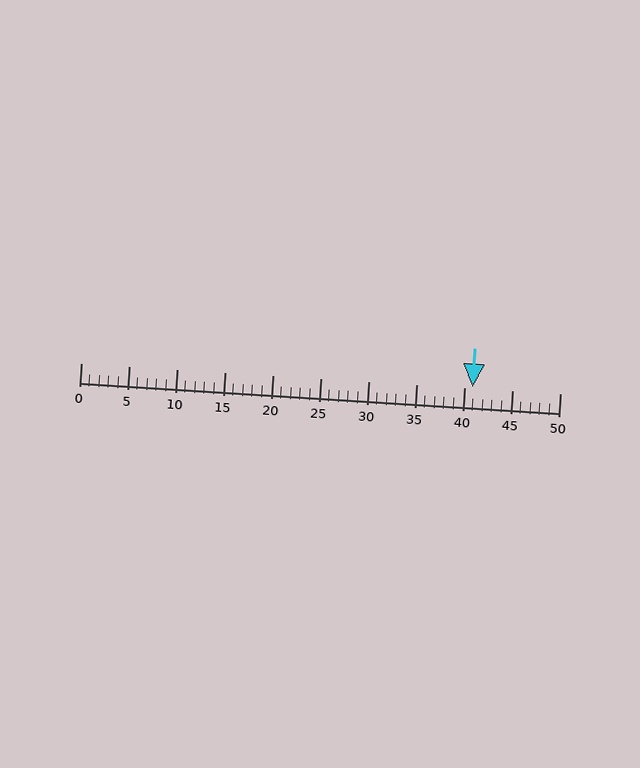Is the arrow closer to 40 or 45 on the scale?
The arrow is closer to 40.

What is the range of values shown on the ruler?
The ruler shows values from 0 to 50.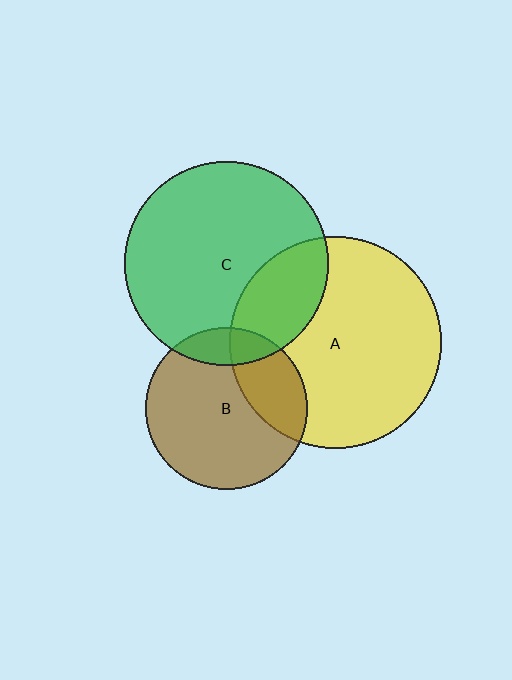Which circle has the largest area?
Circle A (yellow).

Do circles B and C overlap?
Yes.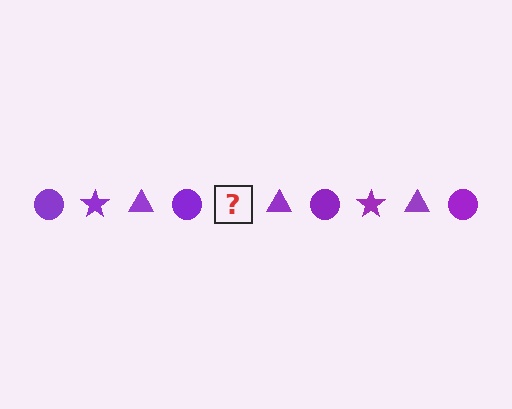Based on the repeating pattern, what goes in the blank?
The blank should be a purple star.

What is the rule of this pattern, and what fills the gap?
The rule is that the pattern cycles through circle, star, triangle shapes in purple. The gap should be filled with a purple star.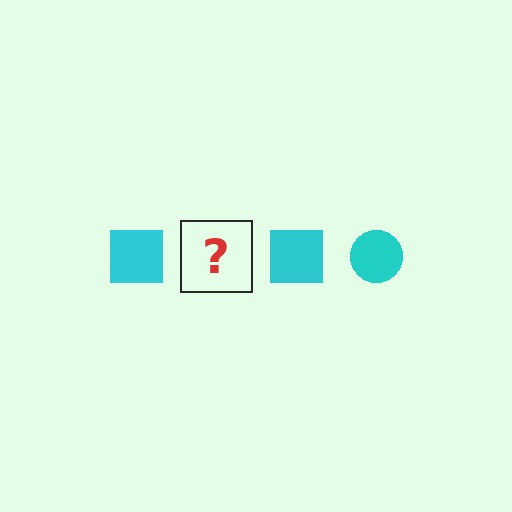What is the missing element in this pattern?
The missing element is a cyan circle.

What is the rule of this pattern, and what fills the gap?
The rule is that the pattern cycles through square, circle shapes in cyan. The gap should be filled with a cyan circle.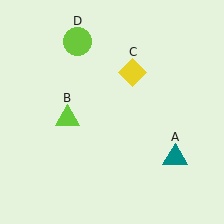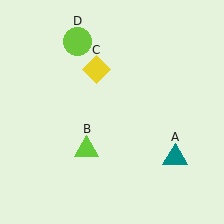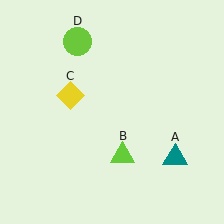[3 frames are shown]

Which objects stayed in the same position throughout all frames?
Teal triangle (object A) and lime circle (object D) remained stationary.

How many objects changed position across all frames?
2 objects changed position: lime triangle (object B), yellow diamond (object C).